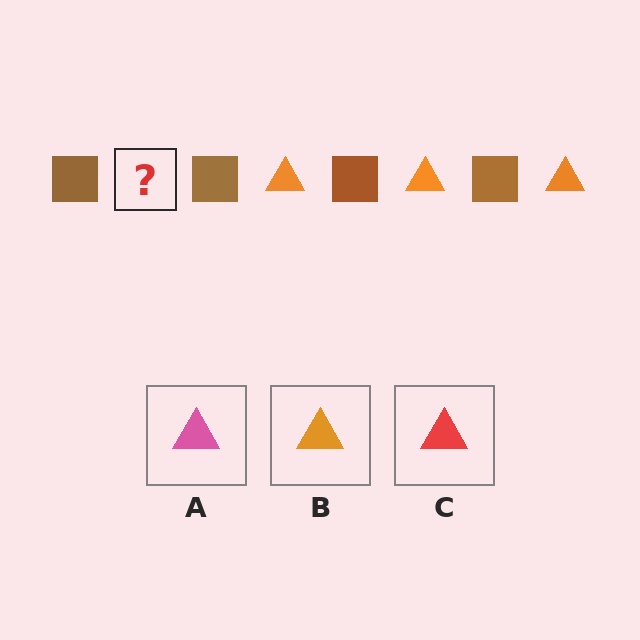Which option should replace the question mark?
Option B.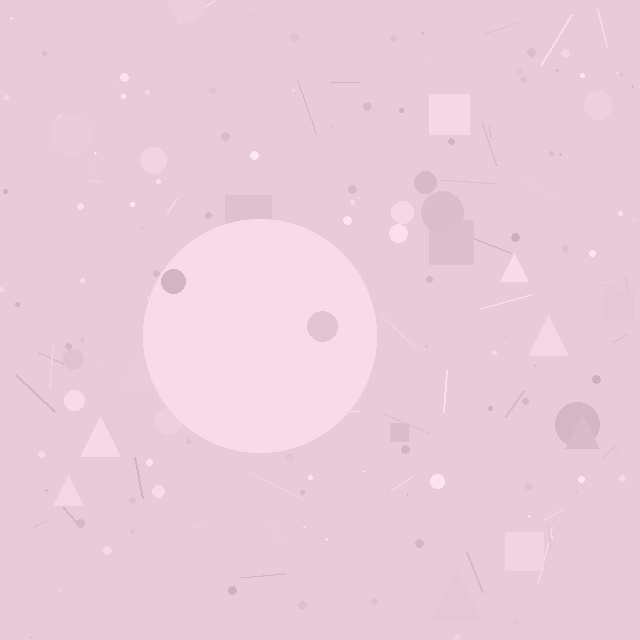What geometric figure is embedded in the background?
A circle is embedded in the background.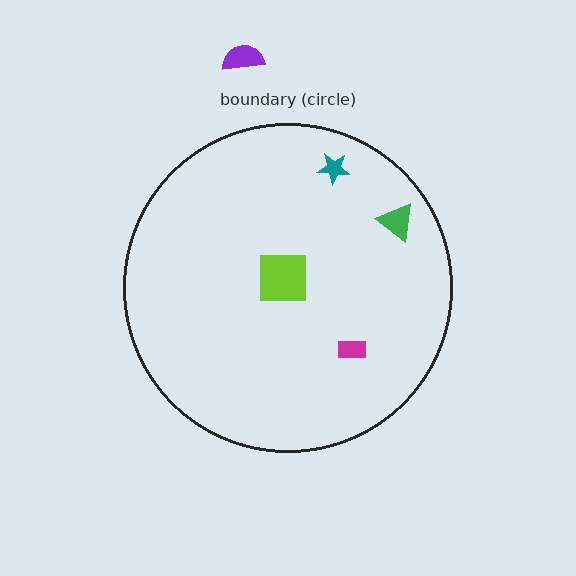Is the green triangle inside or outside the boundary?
Inside.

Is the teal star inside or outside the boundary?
Inside.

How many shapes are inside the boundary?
4 inside, 1 outside.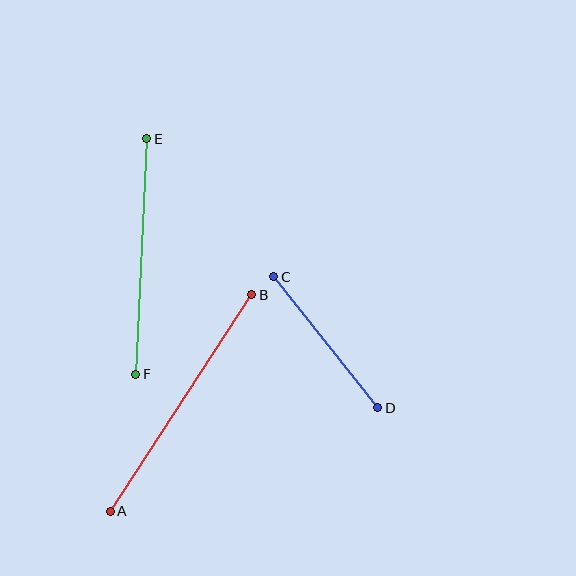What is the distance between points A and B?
The distance is approximately 259 pixels.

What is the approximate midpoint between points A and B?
The midpoint is at approximately (181, 403) pixels.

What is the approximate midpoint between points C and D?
The midpoint is at approximately (326, 342) pixels.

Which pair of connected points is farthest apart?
Points A and B are farthest apart.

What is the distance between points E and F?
The distance is approximately 235 pixels.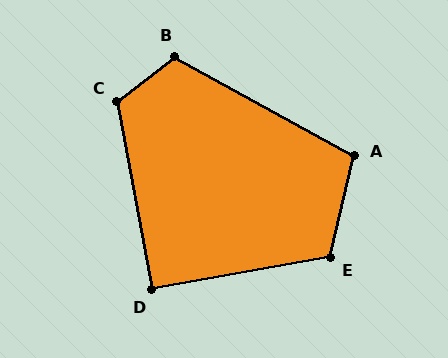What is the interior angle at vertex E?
Approximately 113 degrees (obtuse).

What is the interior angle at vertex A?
Approximately 106 degrees (obtuse).